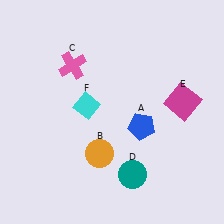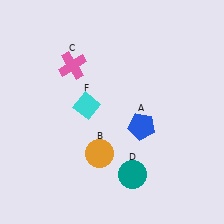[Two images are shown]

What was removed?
The magenta square (E) was removed in Image 2.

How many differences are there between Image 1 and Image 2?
There is 1 difference between the two images.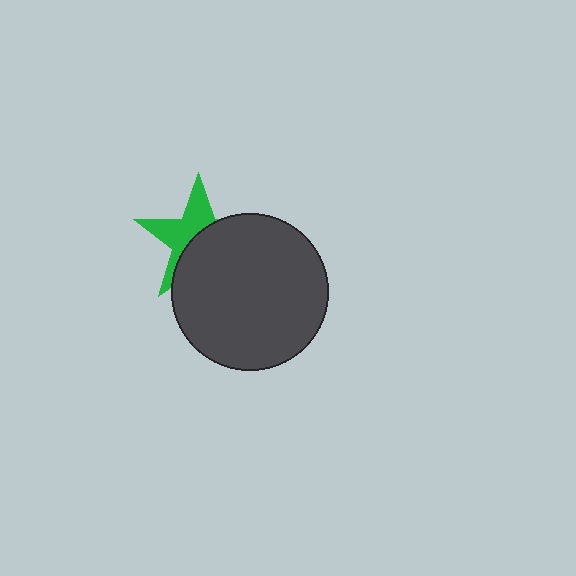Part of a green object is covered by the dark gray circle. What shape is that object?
It is a star.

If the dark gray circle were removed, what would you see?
You would see the complete green star.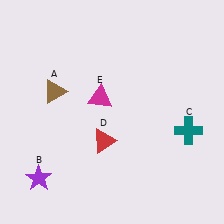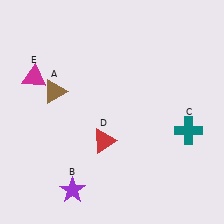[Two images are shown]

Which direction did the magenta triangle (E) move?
The magenta triangle (E) moved left.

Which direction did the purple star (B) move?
The purple star (B) moved right.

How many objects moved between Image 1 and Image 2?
2 objects moved between the two images.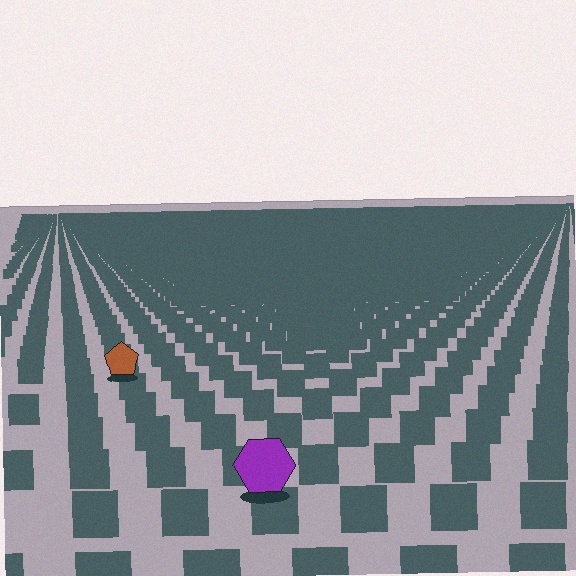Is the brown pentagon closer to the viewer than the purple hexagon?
No. The purple hexagon is closer — you can tell from the texture gradient: the ground texture is coarser near it.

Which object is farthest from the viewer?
The brown pentagon is farthest from the viewer. It appears smaller and the ground texture around it is denser.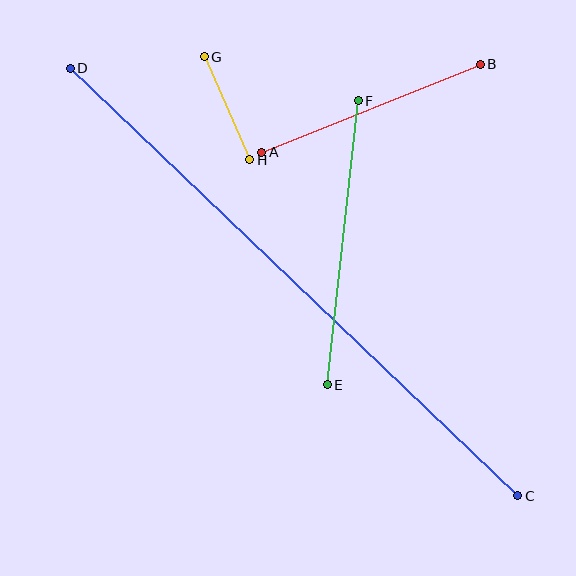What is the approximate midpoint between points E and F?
The midpoint is at approximately (343, 243) pixels.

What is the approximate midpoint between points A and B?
The midpoint is at approximately (371, 108) pixels.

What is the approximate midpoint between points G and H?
The midpoint is at approximately (227, 108) pixels.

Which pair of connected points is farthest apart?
Points C and D are farthest apart.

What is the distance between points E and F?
The distance is approximately 285 pixels.